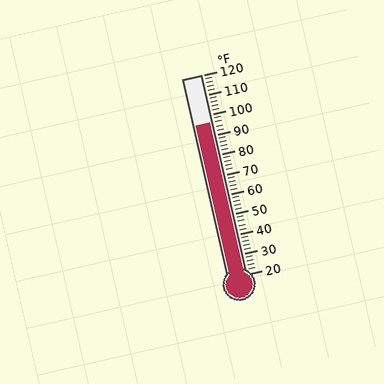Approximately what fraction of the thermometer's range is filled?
The thermometer is filled to approximately 75% of its range.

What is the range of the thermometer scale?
The thermometer scale ranges from 20°F to 120°F.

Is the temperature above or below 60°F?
The temperature is above 60°F.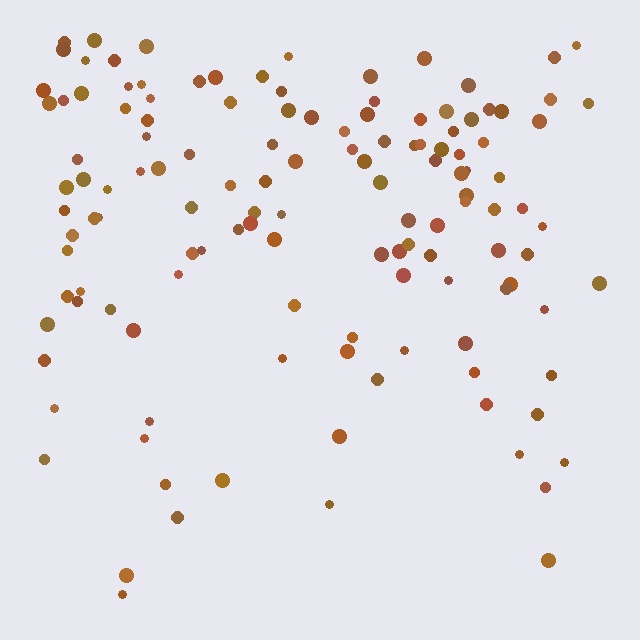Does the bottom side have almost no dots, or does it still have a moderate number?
Still a moderate number, just noticeably fewer than the top.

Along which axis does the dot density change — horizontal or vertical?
Vertical.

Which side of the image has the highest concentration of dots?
The top.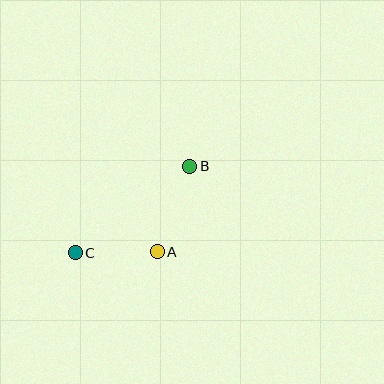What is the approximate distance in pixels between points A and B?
The distance between A and B is approximately 92 pixels.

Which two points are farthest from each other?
Points B and C are farthest from each other.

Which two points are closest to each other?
Points A and C are closest to each other.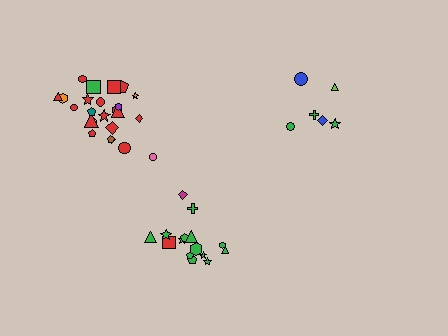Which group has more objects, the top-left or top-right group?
The top-left group.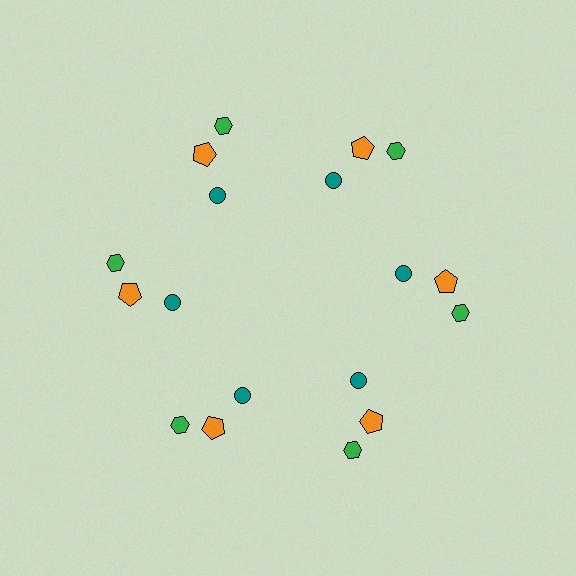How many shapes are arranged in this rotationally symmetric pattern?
There are 18 shapes, arranged in 6 groups of 3.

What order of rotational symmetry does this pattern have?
This pattern has 6-fold rotational symmetry.